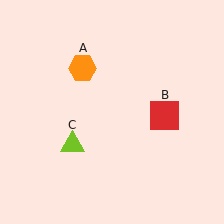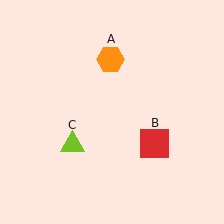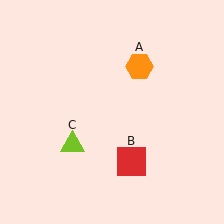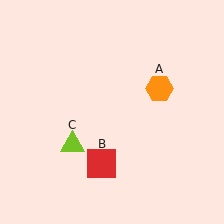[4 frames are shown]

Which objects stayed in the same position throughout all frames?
Lime triangle (object C) remained stationary.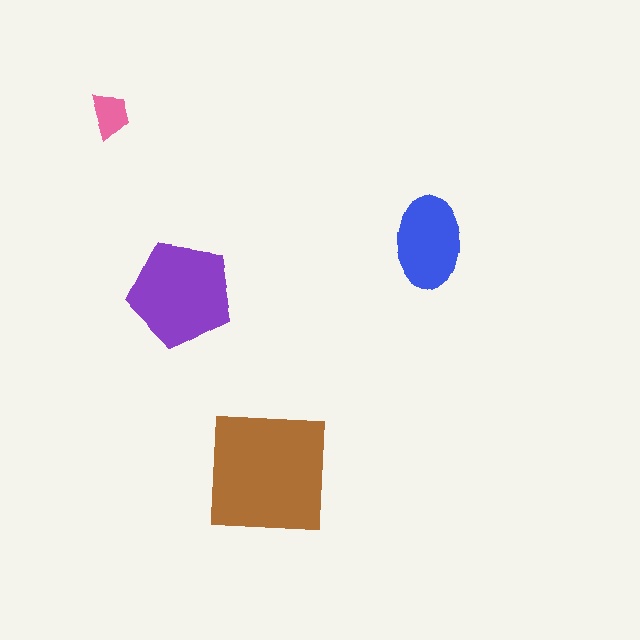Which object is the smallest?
The pink trapezoid.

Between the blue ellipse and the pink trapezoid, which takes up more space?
The blue ellipse.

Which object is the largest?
The brown square.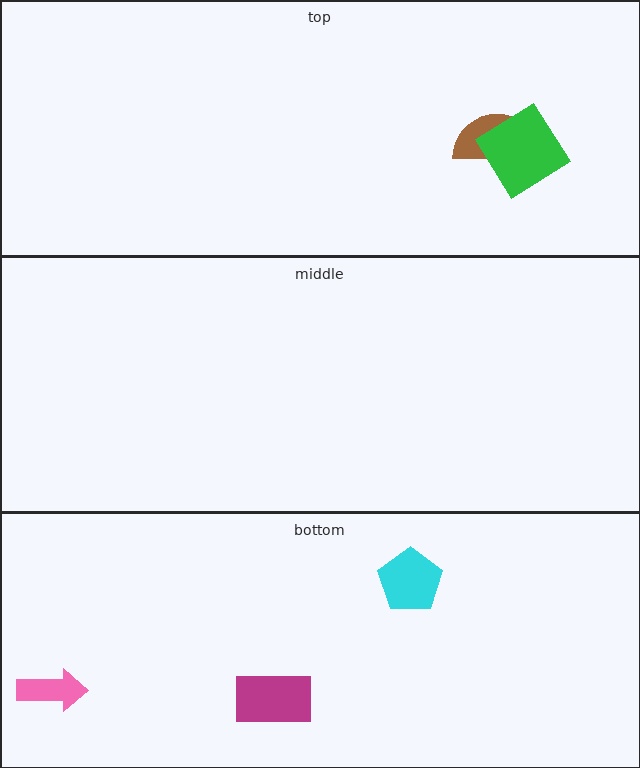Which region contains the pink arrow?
The bottom region.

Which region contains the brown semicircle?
The top region.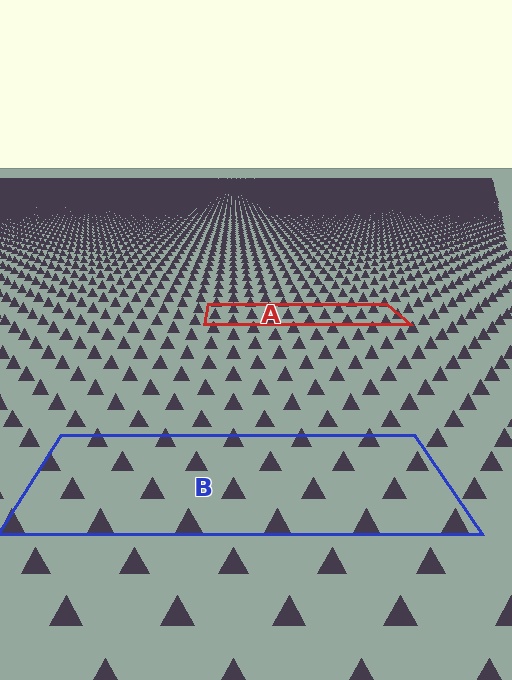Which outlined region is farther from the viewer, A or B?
Region A is farther from the viewer — the texture elements inside it appear smaller and more densely packed.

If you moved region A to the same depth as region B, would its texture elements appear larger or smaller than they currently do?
They would appear larger. At a closer depth, the same texture elements are projected at a bigger on-screen size.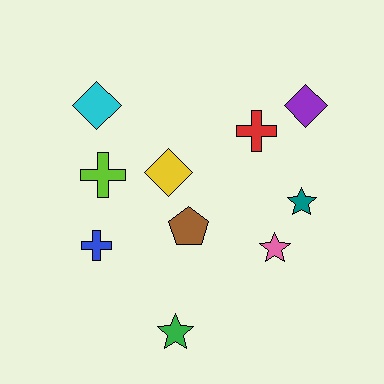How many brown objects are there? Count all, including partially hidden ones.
There is 1 brown object.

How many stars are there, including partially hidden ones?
There are 3 stars.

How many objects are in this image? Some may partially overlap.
There are 10 objects.